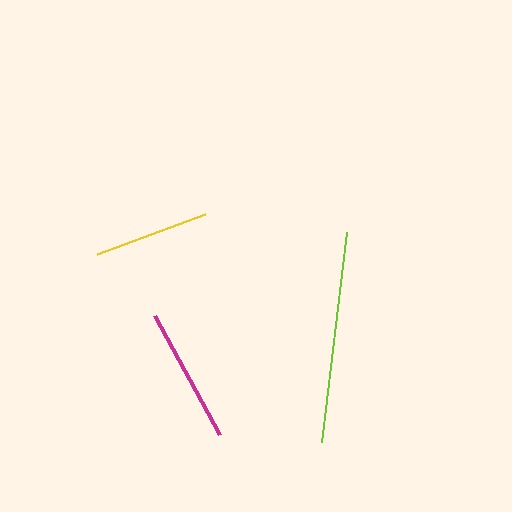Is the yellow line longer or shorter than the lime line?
The lime line is longer than the yellow line.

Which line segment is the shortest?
The yellow line is the shortest at approximately 115 pixels.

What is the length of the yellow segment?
The yellow segment is approximately 115 pixels long.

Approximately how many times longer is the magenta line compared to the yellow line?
The magenta line is approximately 1.2 times the length of the yellow line.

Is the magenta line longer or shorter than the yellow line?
The magenta line is longer than the yellow line.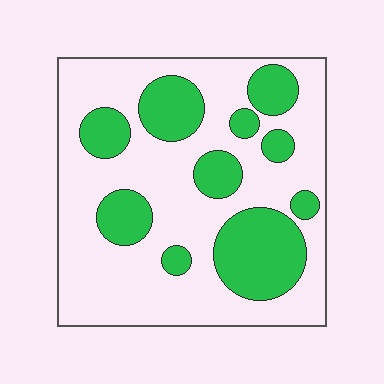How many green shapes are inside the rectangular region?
10.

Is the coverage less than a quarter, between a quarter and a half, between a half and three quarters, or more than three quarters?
Between a quarter and a half.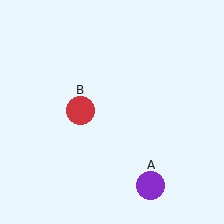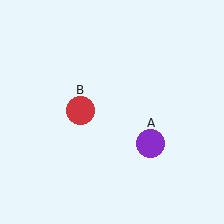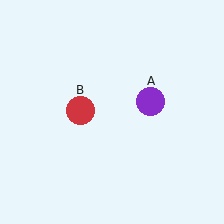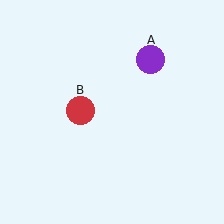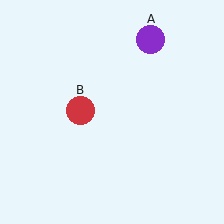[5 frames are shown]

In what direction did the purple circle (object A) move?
The purple circle (object A) moved up.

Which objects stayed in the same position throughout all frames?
Red circle (object B) remained stationary.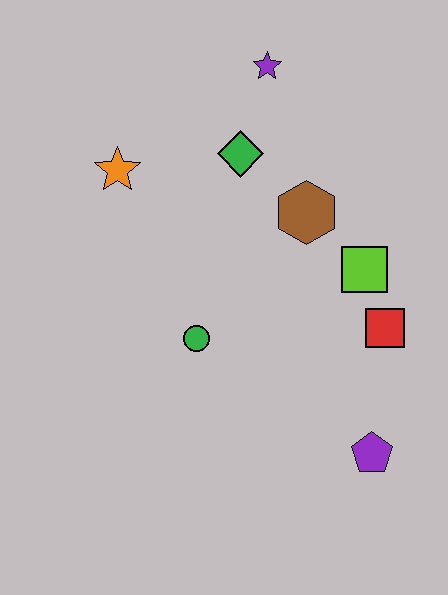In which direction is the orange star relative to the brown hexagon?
The orange star is to the left of the brown hexagon.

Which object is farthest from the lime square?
The orange star is farthest from the lime square.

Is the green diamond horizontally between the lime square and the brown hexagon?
No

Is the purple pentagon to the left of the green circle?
No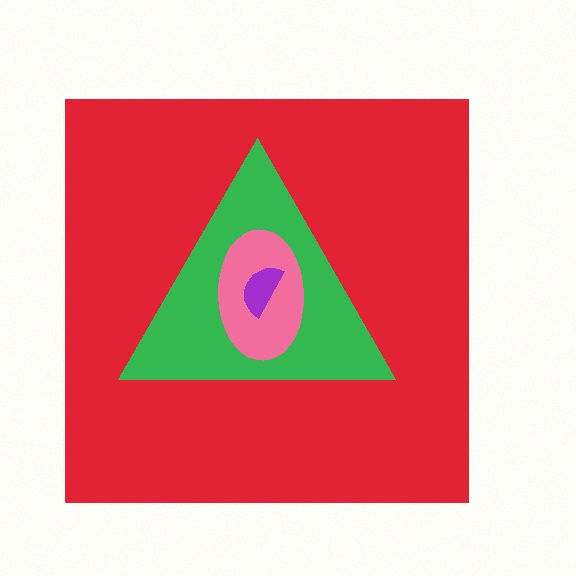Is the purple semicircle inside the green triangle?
Yes.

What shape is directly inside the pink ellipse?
The purple semicircle.